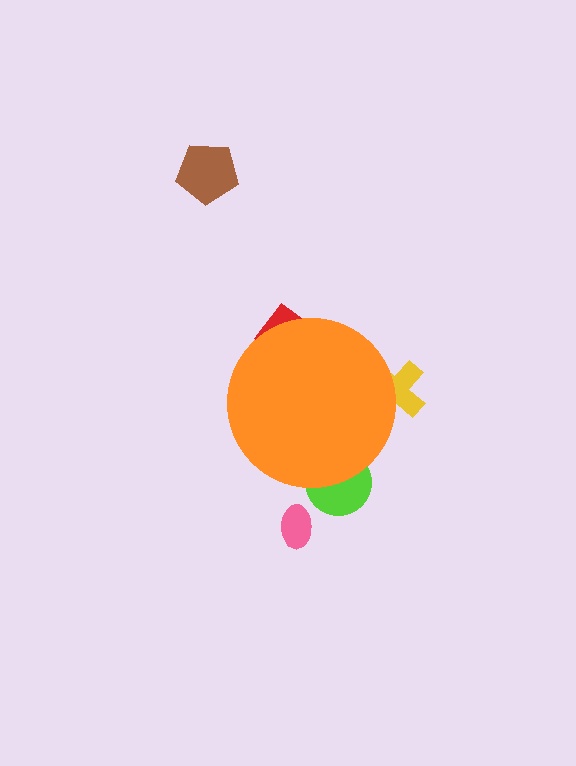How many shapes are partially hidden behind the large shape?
3 shapes are partially hidden.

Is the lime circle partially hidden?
Yes, the lime circle is partially hidden behind the orange circle.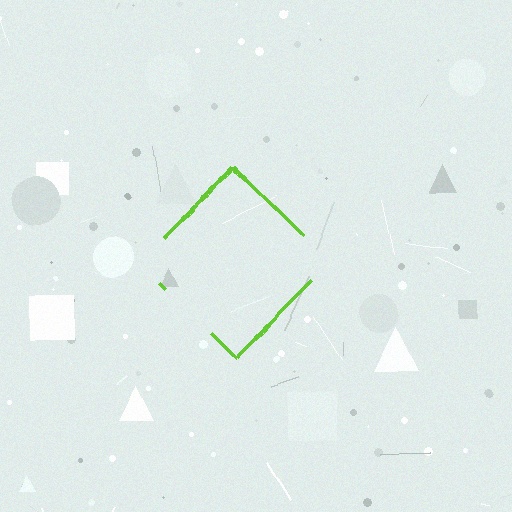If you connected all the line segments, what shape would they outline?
They would outline a diamond.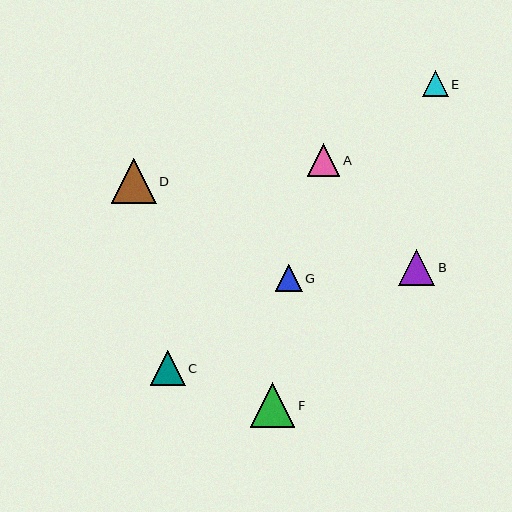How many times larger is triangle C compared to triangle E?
Triangle C is approximately 1.3 times the size of triangle E.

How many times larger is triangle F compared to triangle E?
Triangle F is approximately 1.7 times the size of triangle E.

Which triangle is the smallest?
Triangle E is the smallest with a size of approximately 26 pixels.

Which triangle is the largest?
Triangle D is the largest with a size of approximately 45 pixels.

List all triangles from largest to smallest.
From largest to smallest: D, F, B, C, A, G, E.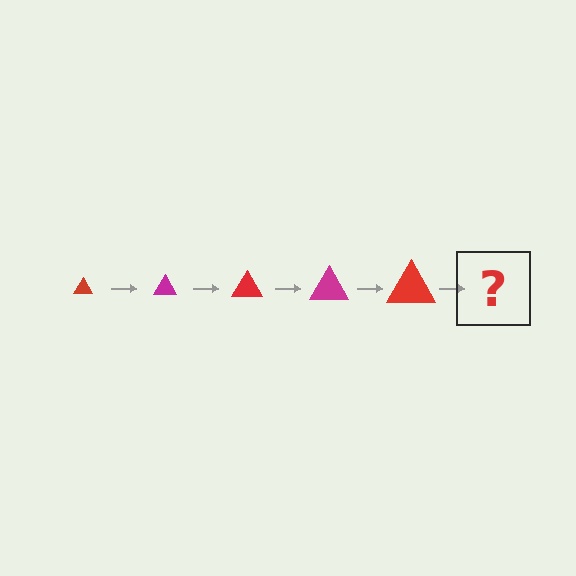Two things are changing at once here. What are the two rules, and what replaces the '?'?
The two rules are that the triangle grows larger each step and the color cycles through red and magenta. The '?' should be a magenta triangle, larger than the previous one.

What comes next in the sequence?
The next element should be a magenta triangle, larger than the previous one.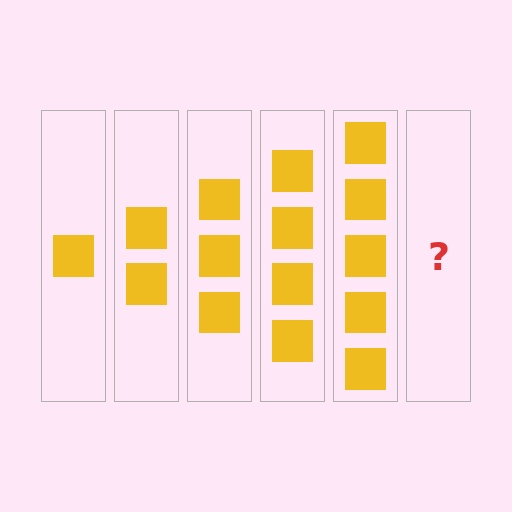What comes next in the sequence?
The next element should be 6 squares.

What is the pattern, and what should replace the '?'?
The pattern is that each step adds one more square. The '?' should be 6 squares.